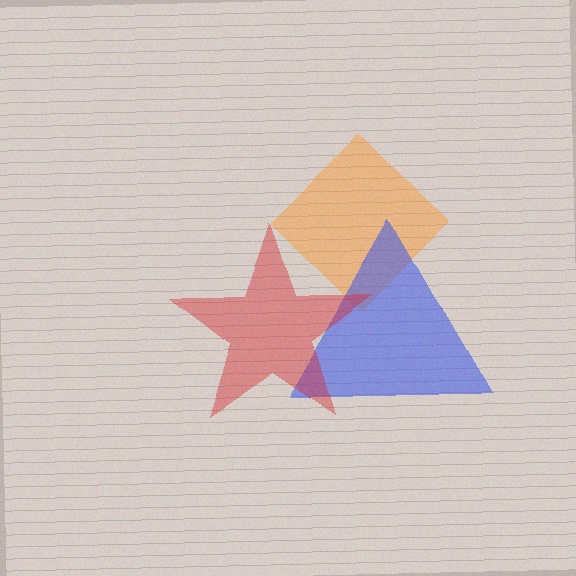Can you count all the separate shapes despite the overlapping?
Yes, there are 3 separate shapes.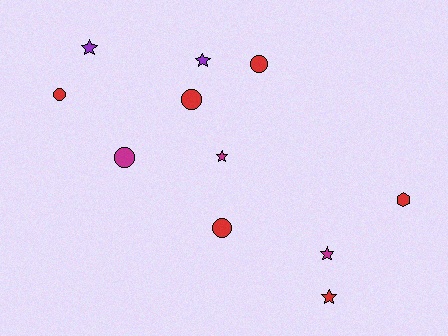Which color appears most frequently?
Red, with 6 objects.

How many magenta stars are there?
There are 2 magenta stars.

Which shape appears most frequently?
Star, with 5 objects.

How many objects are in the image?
There are 11 objects.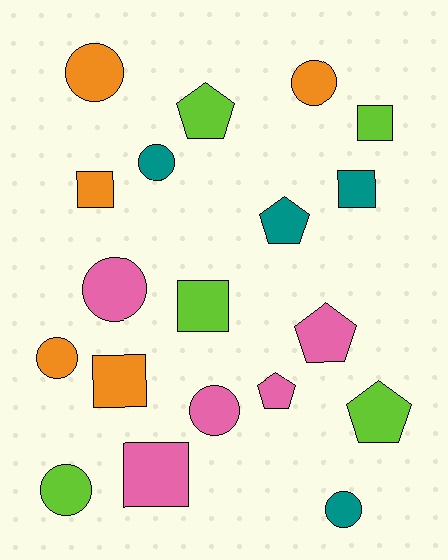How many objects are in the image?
There are 19 objects.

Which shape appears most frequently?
Circle, with 8 objects.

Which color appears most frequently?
Pink, with 5 objects.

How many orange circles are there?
There are 3 orange circles.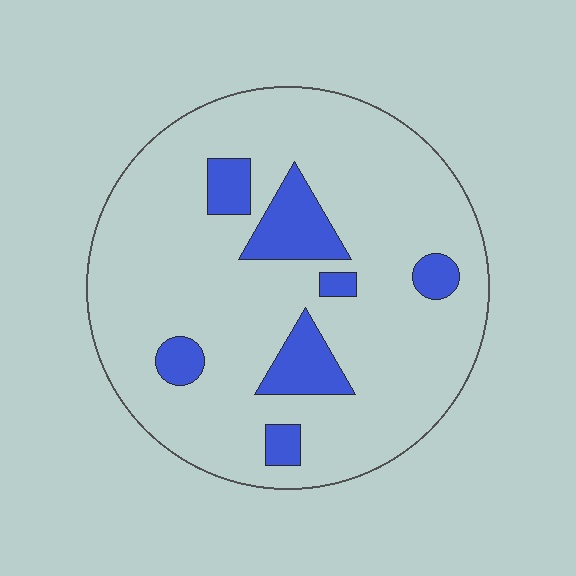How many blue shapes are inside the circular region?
7.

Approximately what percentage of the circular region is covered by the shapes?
Approximately 15%.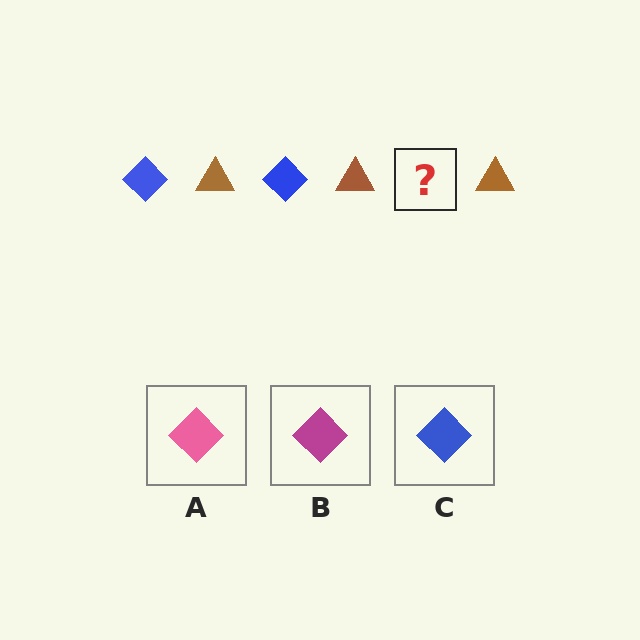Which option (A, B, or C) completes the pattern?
C.